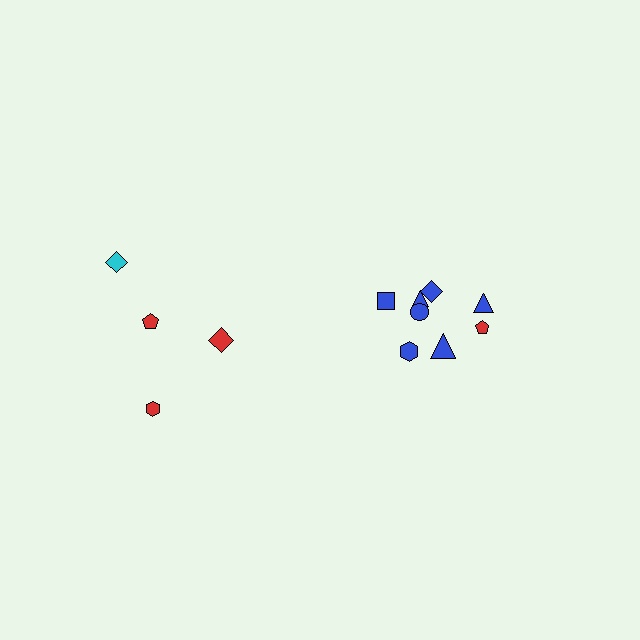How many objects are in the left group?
There are 4 objects.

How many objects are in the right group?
There are 8 objects.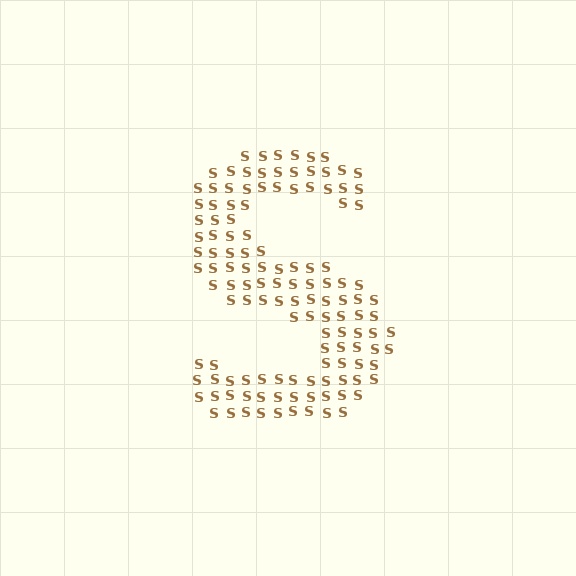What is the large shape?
The large shape is the letter S.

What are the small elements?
The small elements are letter S's.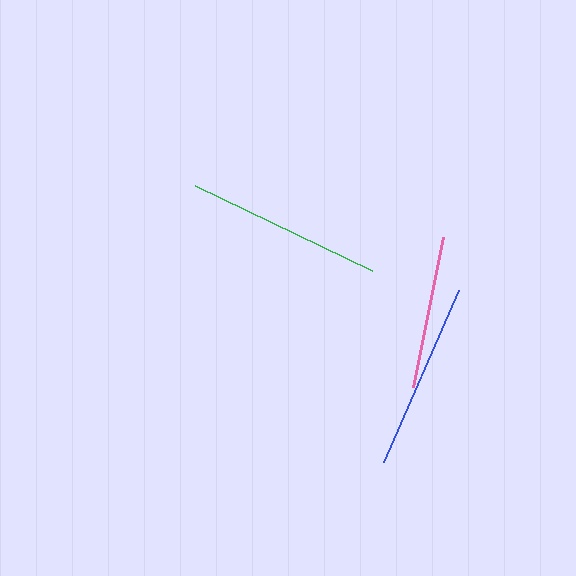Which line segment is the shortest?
The pink line is the shortest at approximately 153 pixels.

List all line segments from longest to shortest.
From longest to shortest: green, blue, pink.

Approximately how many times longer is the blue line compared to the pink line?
The blue line is approximately 1.2 times the length of the pink line.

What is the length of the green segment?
The green segment is approximately 196 pixels long.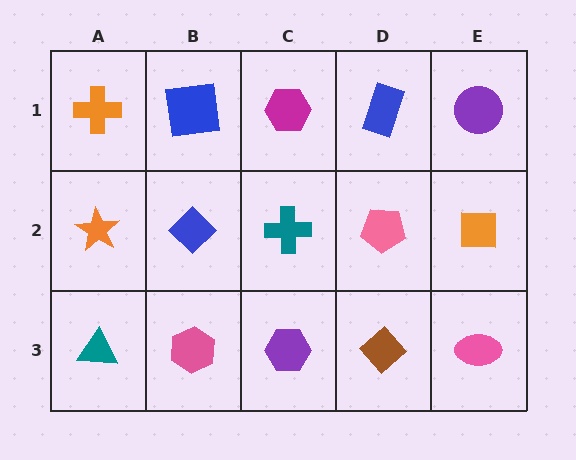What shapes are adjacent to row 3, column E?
An orange square (row 2, column E), a brown diamond (row 3, column D).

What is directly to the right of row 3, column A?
A pink hexagon.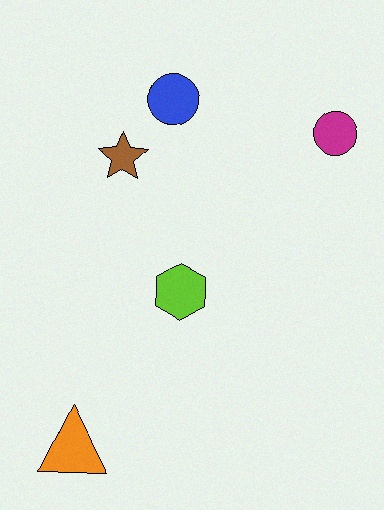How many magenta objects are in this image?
There is 1 magenta object.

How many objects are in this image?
There are 5 objects.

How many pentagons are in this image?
There are no pentagons.